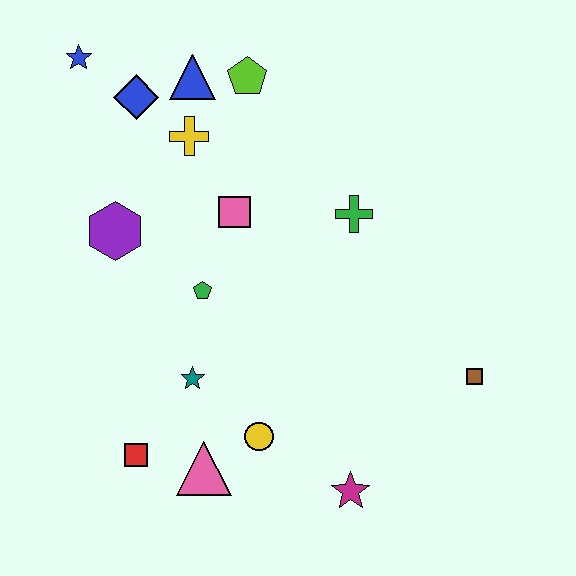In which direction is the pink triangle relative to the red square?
The pink triangle is to the right of the red square.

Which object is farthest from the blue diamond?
The magenta star is farthest from the blue diamond.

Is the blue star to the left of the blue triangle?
Yes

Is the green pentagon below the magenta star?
No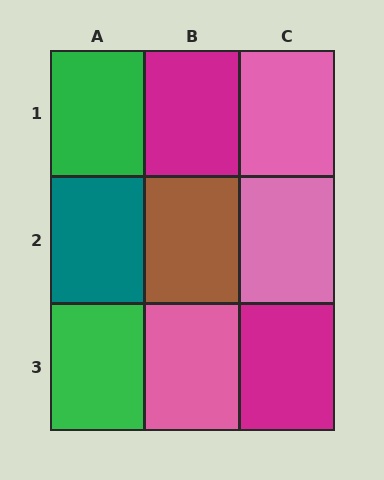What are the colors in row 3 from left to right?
Green, pink, magenta.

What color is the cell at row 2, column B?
Brown.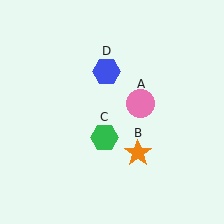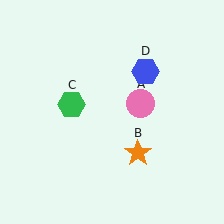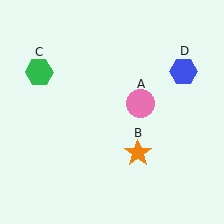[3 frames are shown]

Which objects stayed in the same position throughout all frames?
Pink circle (object A) and orange star (object B) remained stationary.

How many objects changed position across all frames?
2 objects changed position: green hexagon (object C), blue hexagon (object D).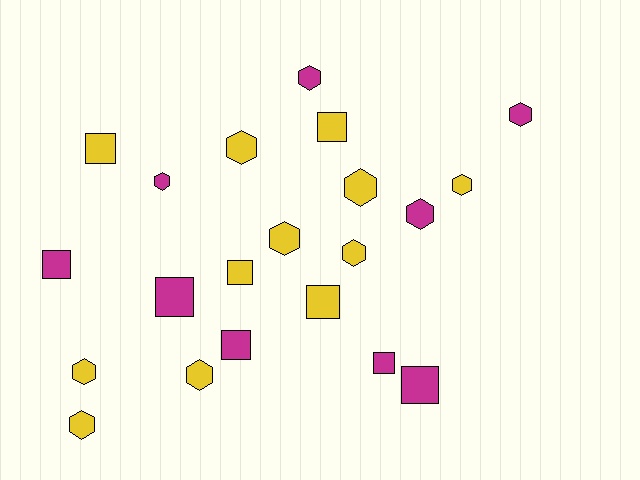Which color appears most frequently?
Yellow, with 12 objects.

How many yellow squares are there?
There are 4 yellow squares.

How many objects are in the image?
There are 21 objects.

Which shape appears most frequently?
Hexagon, with 12 objects.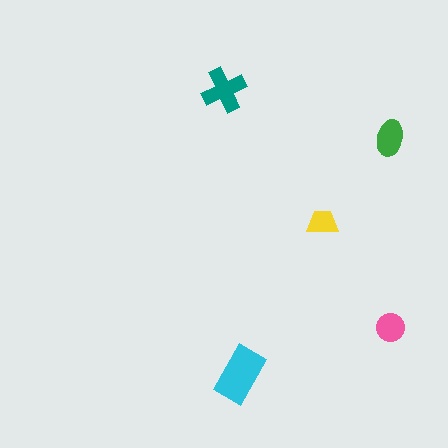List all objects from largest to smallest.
The cyan rectangle, the teal cross, the green ellipse, the pink circle, the yellow trapezoid.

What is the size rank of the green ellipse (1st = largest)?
3rd.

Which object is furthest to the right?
The pink circle is rightmost.